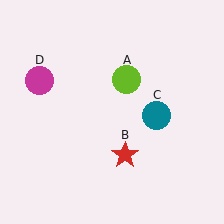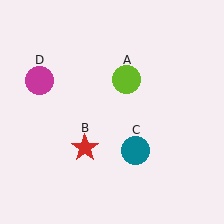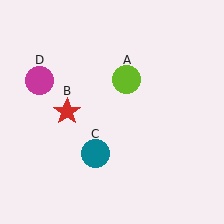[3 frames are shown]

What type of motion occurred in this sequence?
The red star (object B), teal circle (object C) rotated clockwise around the center of the scene.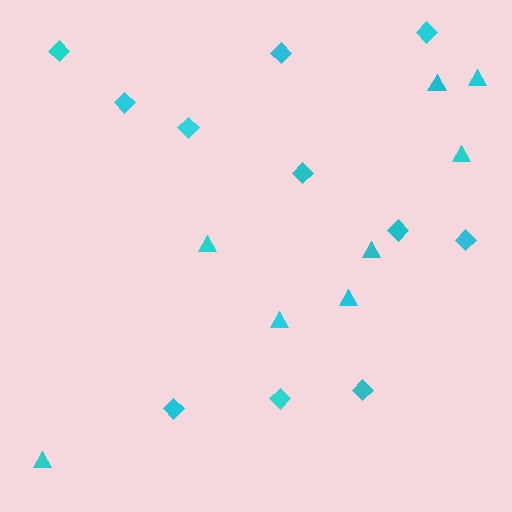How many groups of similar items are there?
There are 2 groups: one group of diamonds (11) and one group of triangles (8).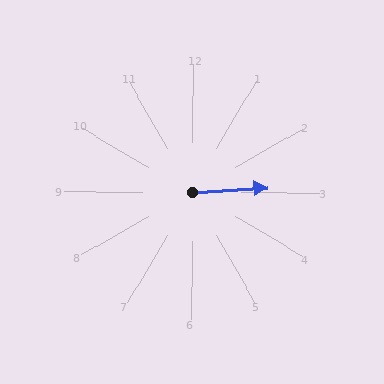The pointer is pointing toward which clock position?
Roughly 3 o'clock.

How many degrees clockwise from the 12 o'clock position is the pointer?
Approximately 86 degrees.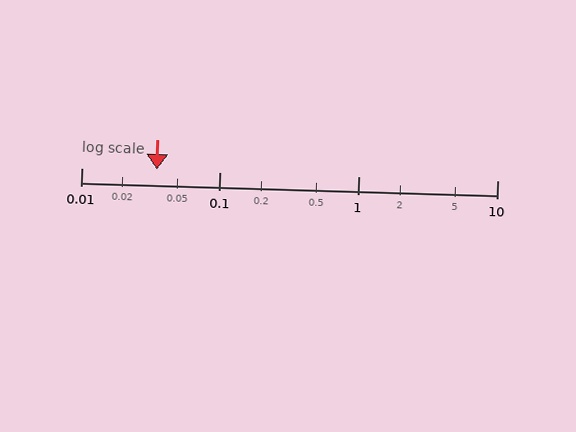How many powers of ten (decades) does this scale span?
The scale spans 3 decades, from 0.01 to 10.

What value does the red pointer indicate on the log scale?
The pointer indicates approximately 0.035.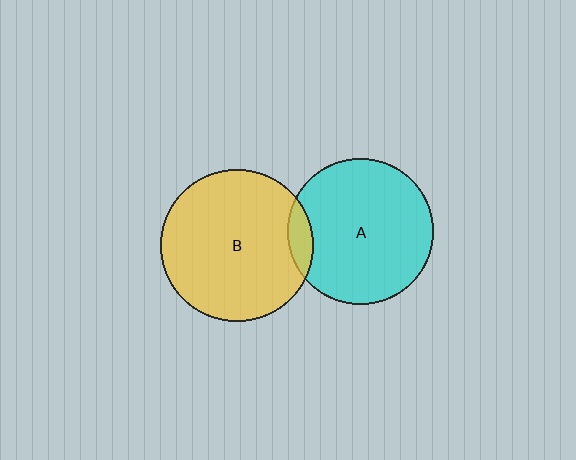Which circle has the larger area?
Circle B (yellow).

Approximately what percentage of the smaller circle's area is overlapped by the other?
Approximately 10%.